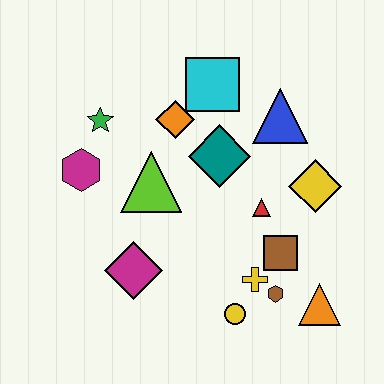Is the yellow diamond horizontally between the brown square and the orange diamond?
No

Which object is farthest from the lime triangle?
The orange triangle is farthest from the lime triangle.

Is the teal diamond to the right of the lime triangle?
Yes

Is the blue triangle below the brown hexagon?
No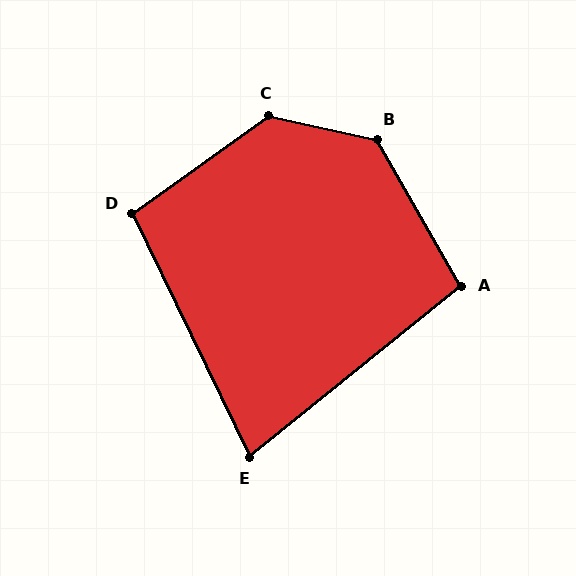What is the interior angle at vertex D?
Approximately 100 degrees (obtuse).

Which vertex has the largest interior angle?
C, at approximately 132 degrees.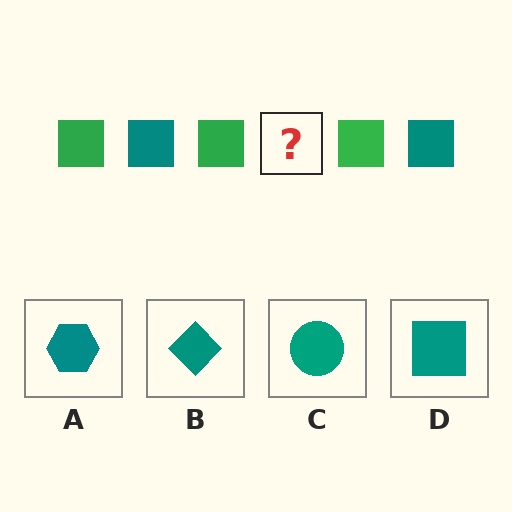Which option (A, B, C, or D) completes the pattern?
D.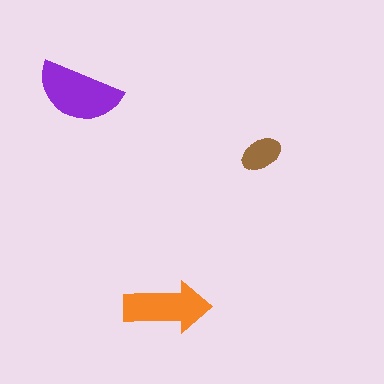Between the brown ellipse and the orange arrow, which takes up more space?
The orange arrow.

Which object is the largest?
The purple semicircle.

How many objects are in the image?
There are 3 objects in the image.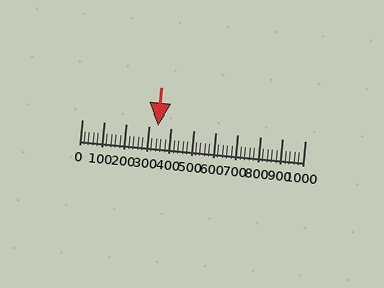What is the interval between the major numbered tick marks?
The major tick marks are spaced 100 units apart.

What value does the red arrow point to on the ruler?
The red arrow points to approximately 342.